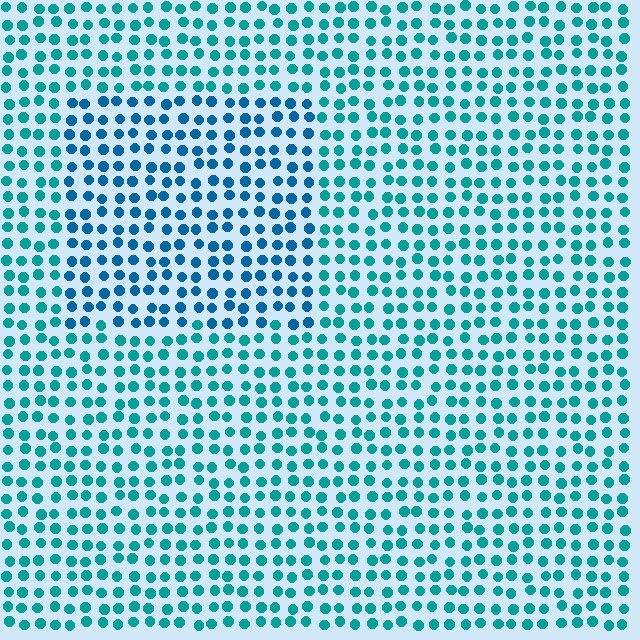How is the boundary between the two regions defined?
The boundary is defined purely by a slight shift in hue (about 26 degrees). Spacing, size, and orientation are identical on both sides.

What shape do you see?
I see a rectangle.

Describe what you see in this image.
The image is filled with small teal elements in a uniform arrangement. A rectangle-shaped region is visible where the elements are tinted to a slightly different hue, forming a subtle color boundary.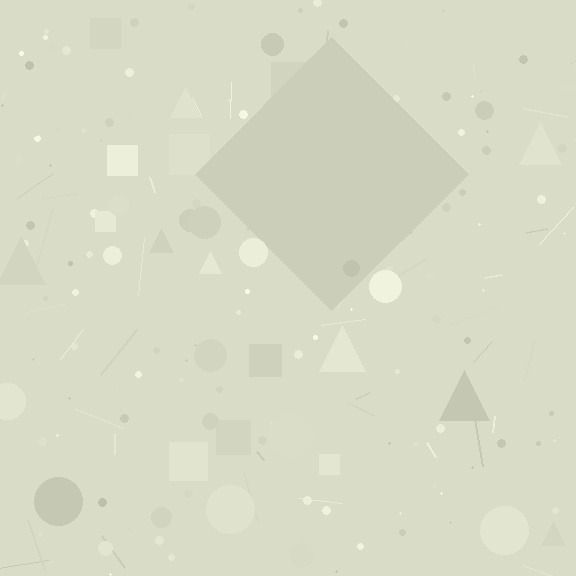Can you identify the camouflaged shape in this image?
The camouflaged shape is a diamond.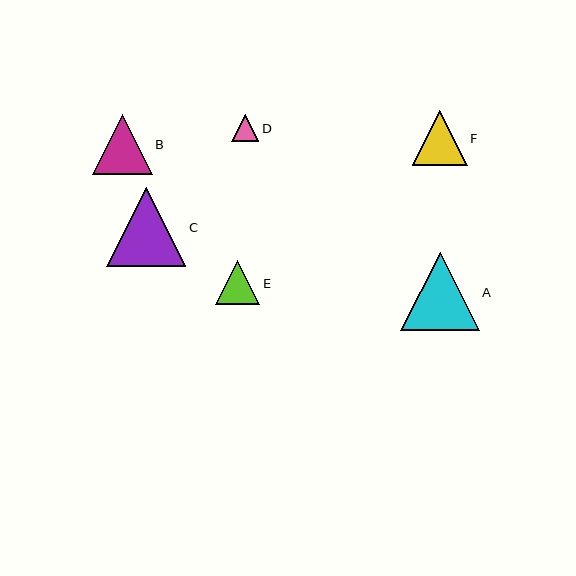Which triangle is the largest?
Triangle C is the largest with a size of approximately 79 pixels.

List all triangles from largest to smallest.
From largest to smallest: C, A, B, F, E, D.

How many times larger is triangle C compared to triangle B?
Triangle C is approximately 1.3 times the size of triangle B.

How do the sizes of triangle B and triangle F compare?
Triangle B and triangle F are approximately the same size.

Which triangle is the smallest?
Triangle D is the smallest with a size of approximately 27 pixels.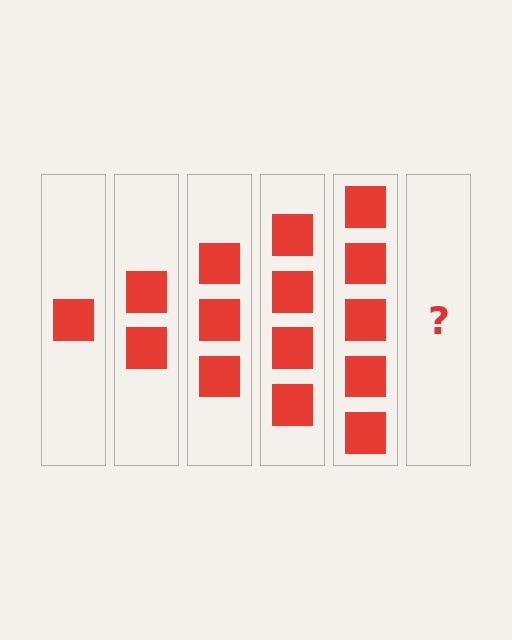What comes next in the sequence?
The next element should be 6 squares.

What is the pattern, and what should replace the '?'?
The pattern is that each step adds one more square. The '?' should be 6 squares.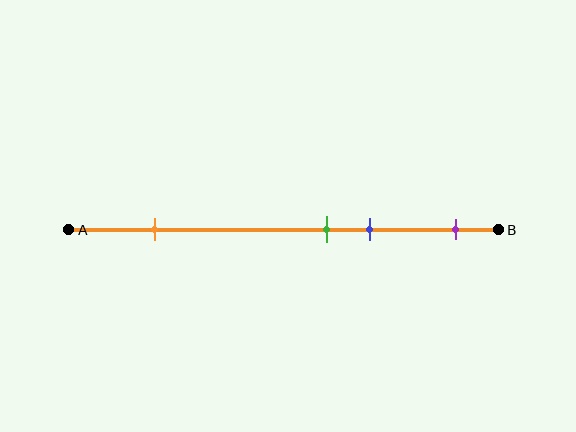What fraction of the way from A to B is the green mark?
The green mark is approximately 60% (0.6) of the way from A to B.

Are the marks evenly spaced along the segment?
No, the marks are not evenly spaced.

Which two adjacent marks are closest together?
The green and blue marks are the closest adjacent pair.